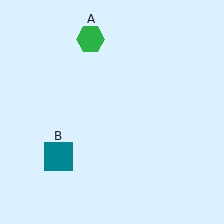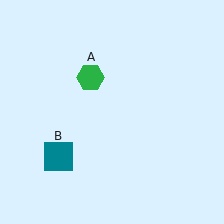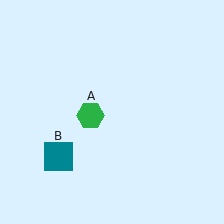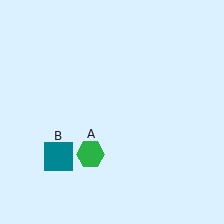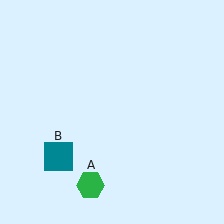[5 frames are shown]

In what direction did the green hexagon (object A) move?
The green hexagon (object A) moved down.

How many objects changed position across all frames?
1 object changed position: green hexagon (object A).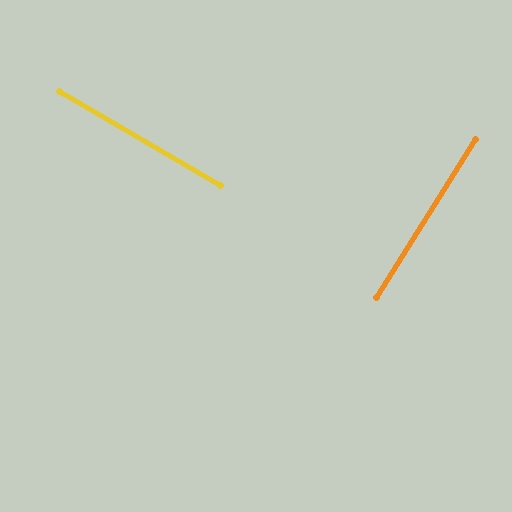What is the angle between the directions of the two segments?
Approximately 88 degrees.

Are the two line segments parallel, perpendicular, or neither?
Perpendicular — they meet at approximately 88°.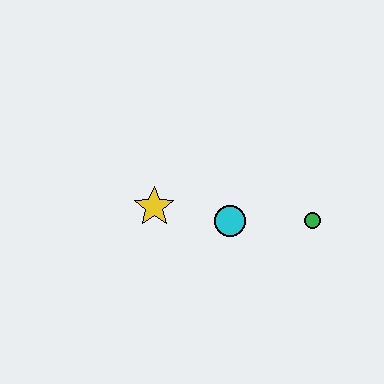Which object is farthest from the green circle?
The yellow star is farthest from the green circle.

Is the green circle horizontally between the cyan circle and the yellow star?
No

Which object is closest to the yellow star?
The cyan circle is closest to the yellow star.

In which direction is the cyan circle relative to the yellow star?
The cyan circle is to the right of the yellow star.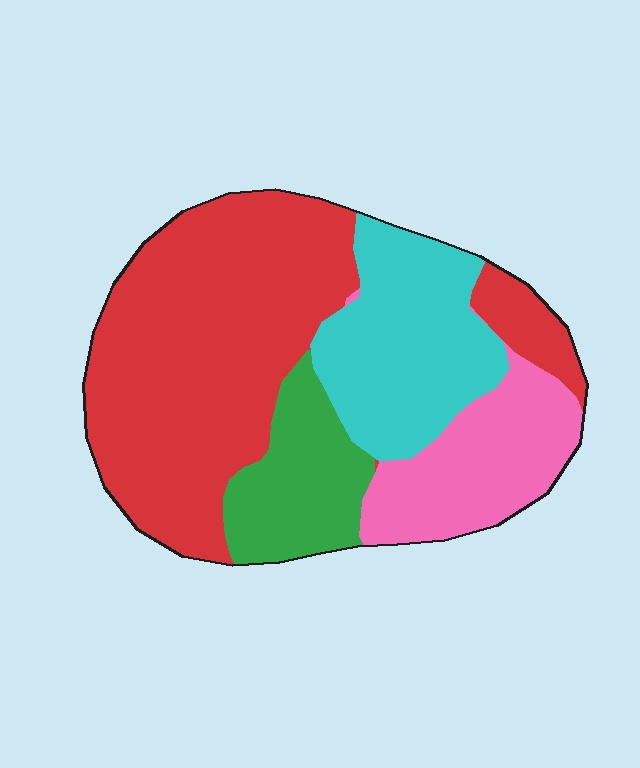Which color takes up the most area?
Red, at roughly 50%.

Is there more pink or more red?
Red.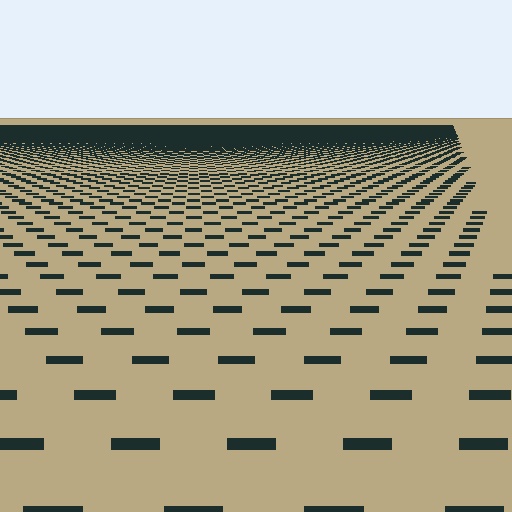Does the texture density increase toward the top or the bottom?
Density increases toward the top.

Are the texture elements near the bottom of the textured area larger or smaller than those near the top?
Larger. Near the bottom, elements are closer to the viewer and appear at a bigger on-screen size.